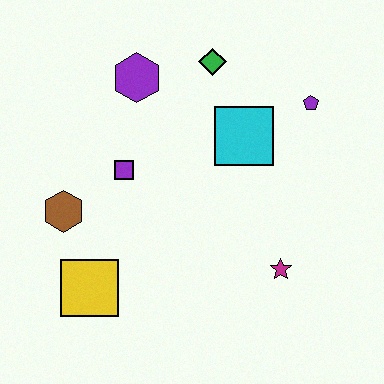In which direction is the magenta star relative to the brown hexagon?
The magenta star is to the right of the brown hexagon.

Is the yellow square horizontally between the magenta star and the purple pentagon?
No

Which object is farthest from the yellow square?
The purple pentagon is farthest from the yellow square.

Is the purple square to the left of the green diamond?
Yes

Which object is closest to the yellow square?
The brown hexagon is closest to the yellow square.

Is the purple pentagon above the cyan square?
Yes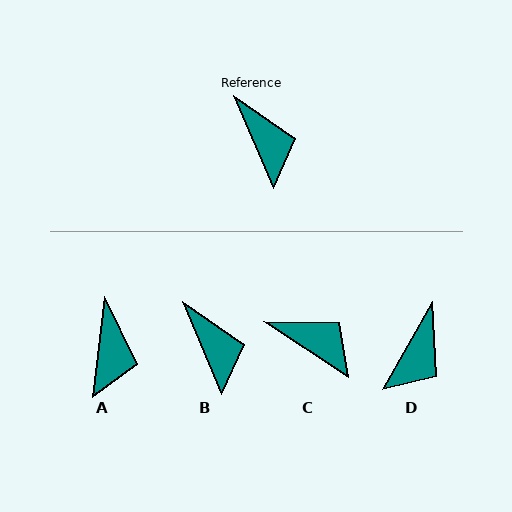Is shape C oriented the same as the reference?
No, it is off by about 33 degrees.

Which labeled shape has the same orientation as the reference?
B.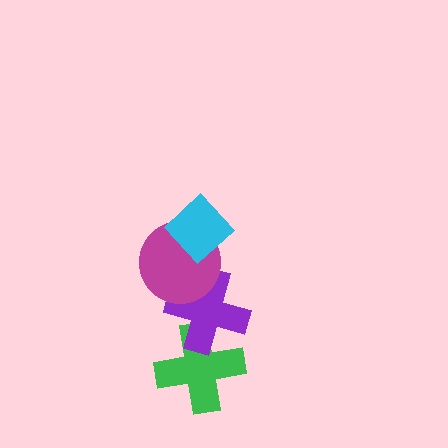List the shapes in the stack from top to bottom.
From top to bottom: the cyan diamond, the magenta circle, the purple cross, the green cross.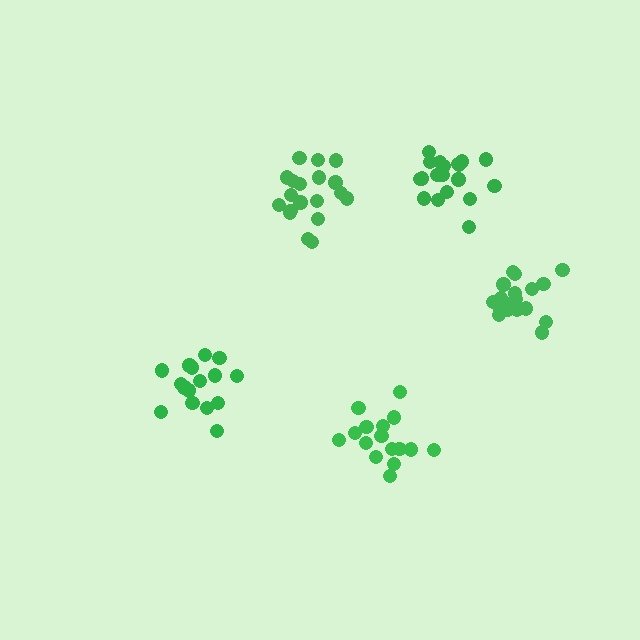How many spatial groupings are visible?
There are 5 spatial groupings.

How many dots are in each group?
Group 1: 19 dots, Group 2: 17 dots, Group 3: 19 dots, Group 4: 16 dots, Group 5: 18 dots (89 total).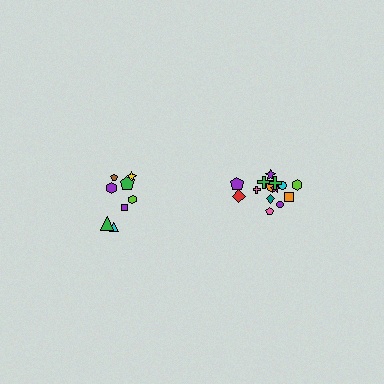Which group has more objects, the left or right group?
The right group.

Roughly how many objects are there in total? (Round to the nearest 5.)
Roughly 25 objects in total.